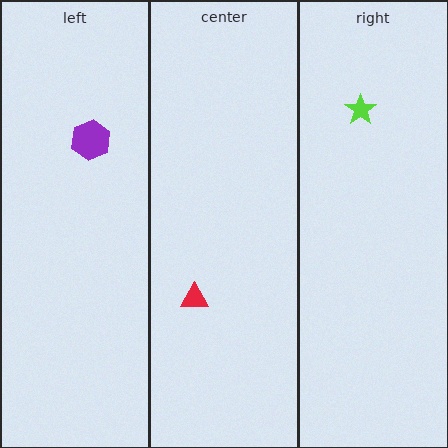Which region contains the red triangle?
The center region.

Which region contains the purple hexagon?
The left region.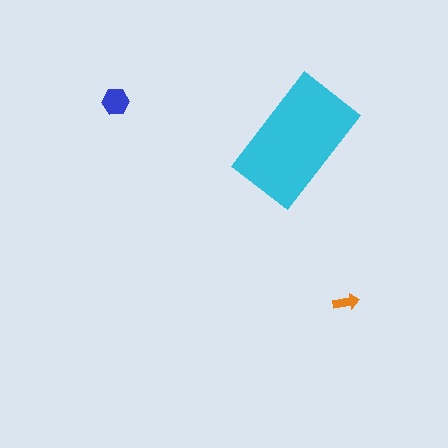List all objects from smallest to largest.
The orange arrow, the blue hexagon, the cyan rectangle.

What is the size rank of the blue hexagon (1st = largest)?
2nd.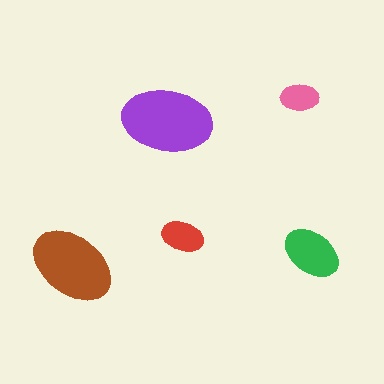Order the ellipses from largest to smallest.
the purple one, the brown one, the green one, the red one, the pink one.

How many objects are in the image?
There are 5 objects in the image.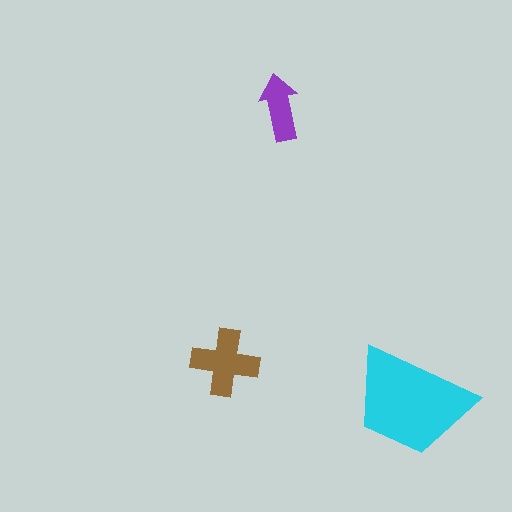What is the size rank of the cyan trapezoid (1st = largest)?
1st.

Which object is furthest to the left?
The brown cross is leftmost.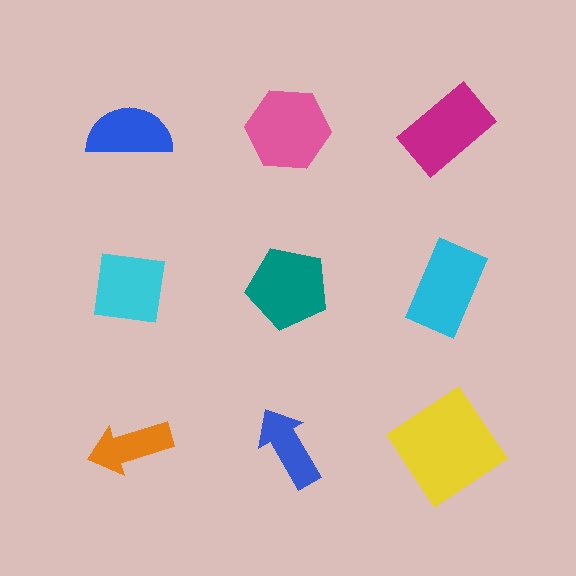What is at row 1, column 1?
A blue semicircle.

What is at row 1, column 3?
A magenta rectangle.